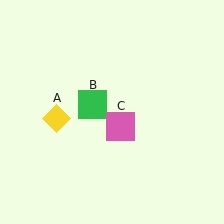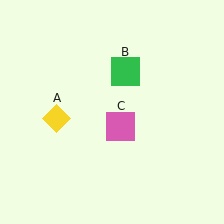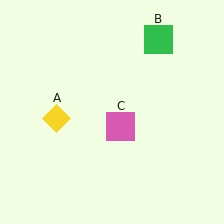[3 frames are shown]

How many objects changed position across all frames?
1 object changed position: green square (object B).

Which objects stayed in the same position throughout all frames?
Yellow diamond (object A) and pink square (object C) remained stationary.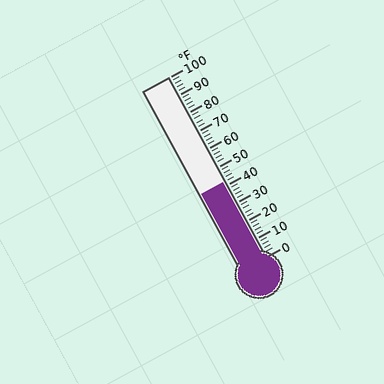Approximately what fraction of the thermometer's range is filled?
The thermometer is filled to approximately 40% of its range.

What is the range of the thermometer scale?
The thermometer scale ranges from 0°F to 100°F.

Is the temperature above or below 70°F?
The temperature is below 70°F.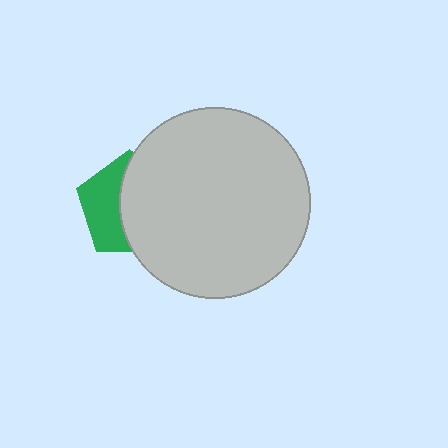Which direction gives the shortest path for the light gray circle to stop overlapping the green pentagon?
Moving right gives the shortest separation.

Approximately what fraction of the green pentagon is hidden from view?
Roughly 58% of the green pentagon is hidden behind the light gray circle.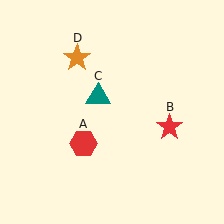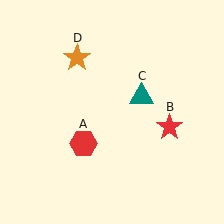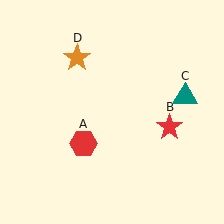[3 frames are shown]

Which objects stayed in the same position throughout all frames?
Red hexagon (object A) and red star (object B) and orange star (object D) remained stationary.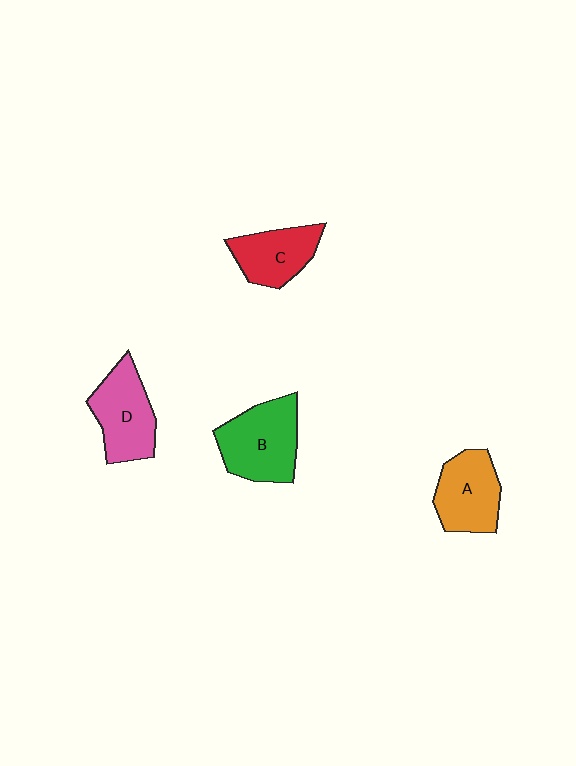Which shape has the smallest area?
Shape C (red).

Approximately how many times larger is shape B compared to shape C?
Approximately 1.4 times.